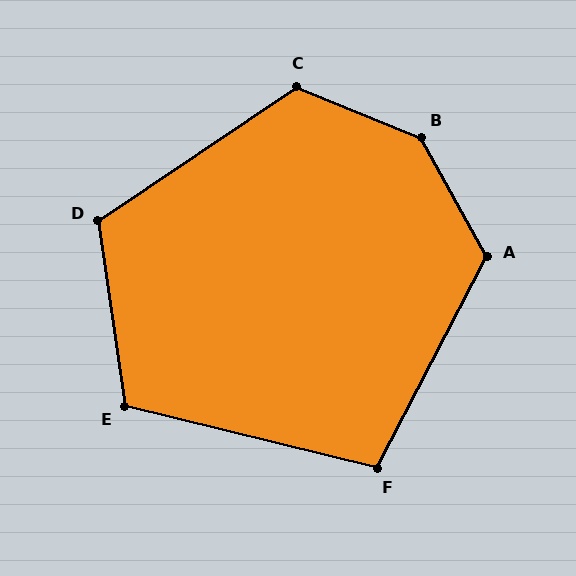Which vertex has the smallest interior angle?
F, at approximately 104 degrees.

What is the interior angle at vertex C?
Approximately 124 degrees (obtuse).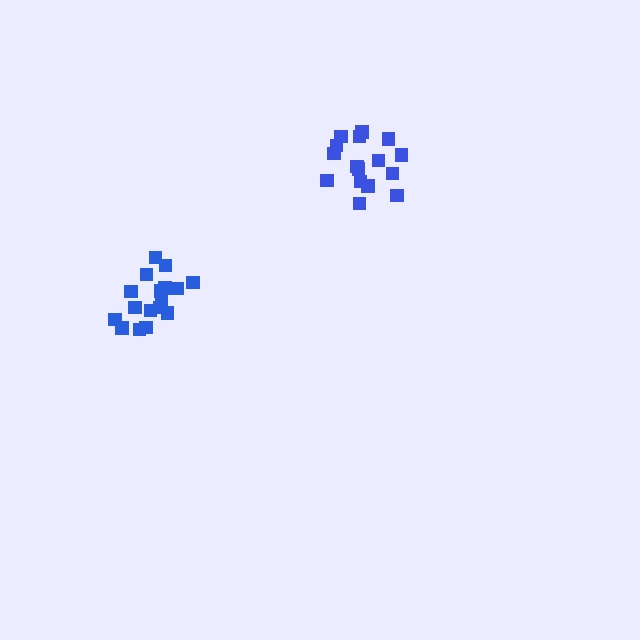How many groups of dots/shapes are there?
There are 2 groups.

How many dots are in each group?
Group 1: 16 dots, Group 2: 18 dots (34 total).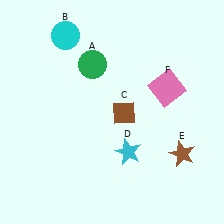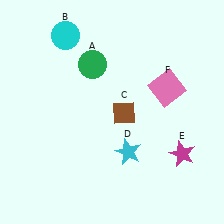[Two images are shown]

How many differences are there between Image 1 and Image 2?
There is 1 difference between the two images.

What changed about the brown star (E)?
In Image 1, E is brown. In Image 2, it changed to magenta.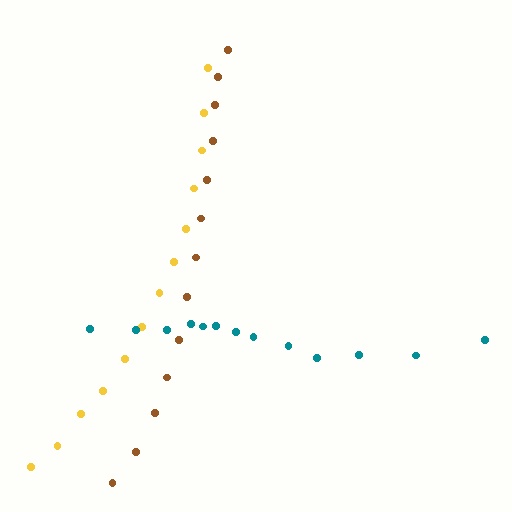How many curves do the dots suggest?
There are 3 distinct paths.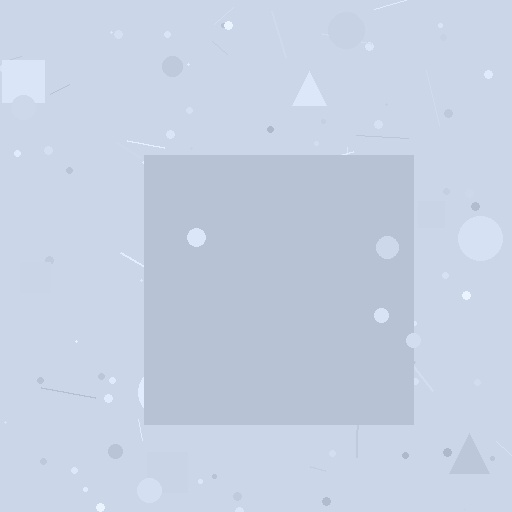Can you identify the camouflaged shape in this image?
The camouflaged shape is a square.